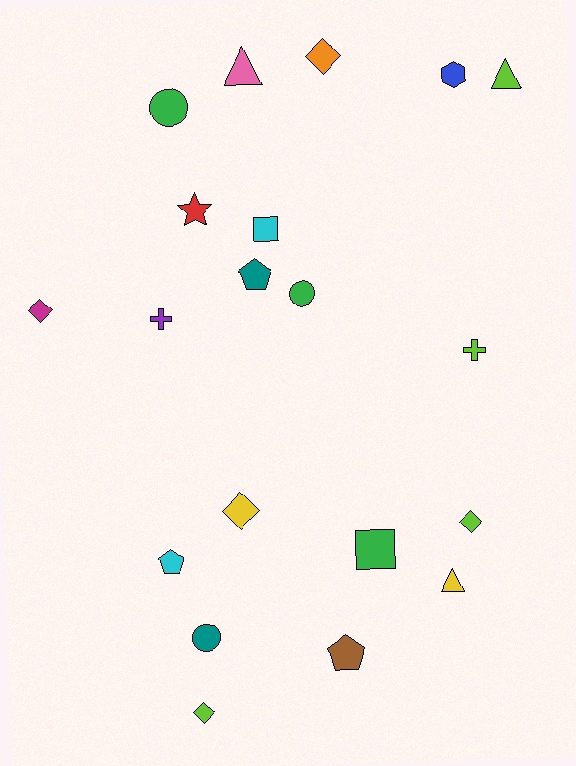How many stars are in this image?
There is 1 star.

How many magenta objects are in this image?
There is 1 magenta object.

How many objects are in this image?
There are 20 objects.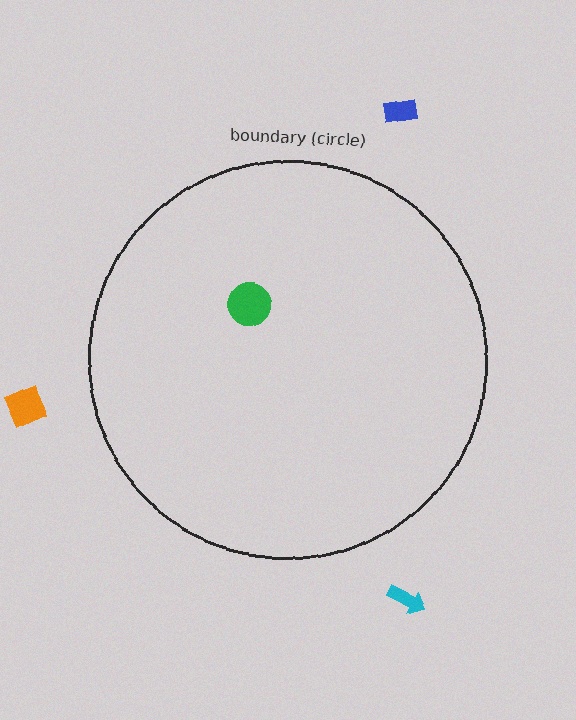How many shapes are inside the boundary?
1 inside, 3 outside.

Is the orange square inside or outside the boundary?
Outside.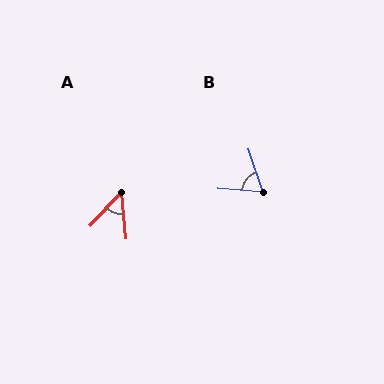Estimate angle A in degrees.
Approximately 49 degrees.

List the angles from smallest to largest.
A (49°), B (67°).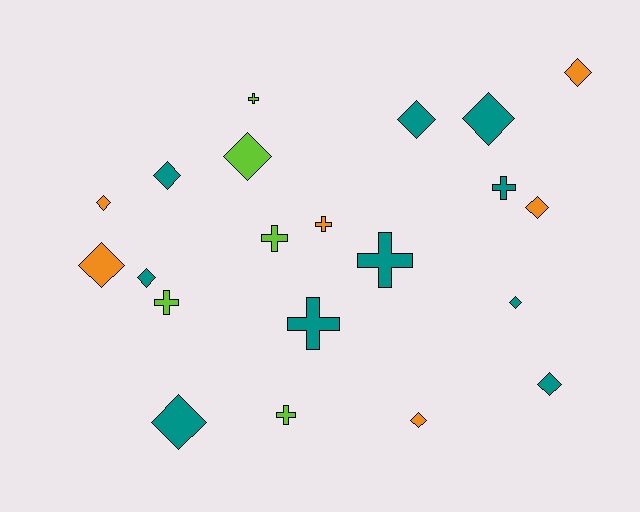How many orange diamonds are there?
There are 5 orange diamonds.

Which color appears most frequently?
Teal, with 10 objects.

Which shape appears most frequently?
Diamond, with 13 objects.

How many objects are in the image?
There are 21 objects.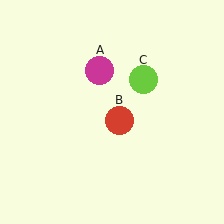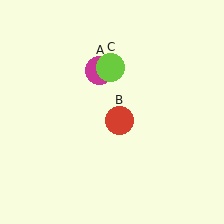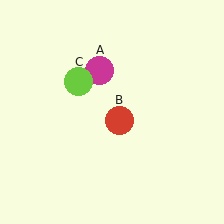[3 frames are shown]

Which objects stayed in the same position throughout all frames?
Magenta circle (object A) and red circle (object B) remained stationary.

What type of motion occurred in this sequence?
The lime circle (object C) rotated counterclockwise around the center of the scene.